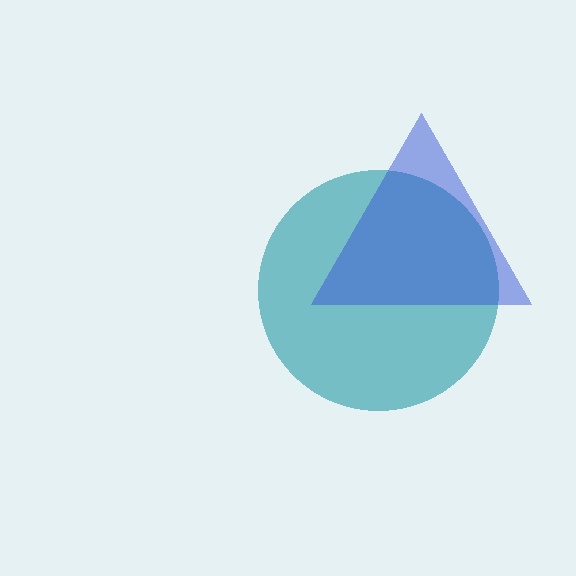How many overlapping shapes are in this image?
There are 2 overlapping shapes in the image.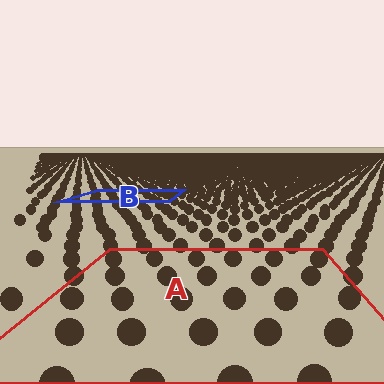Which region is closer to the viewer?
Region A is closer. The texture elements there are larger and more spread out.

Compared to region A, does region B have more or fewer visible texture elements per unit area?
Region B has more texture elements per unit area — they are packed more densely because it is farther away.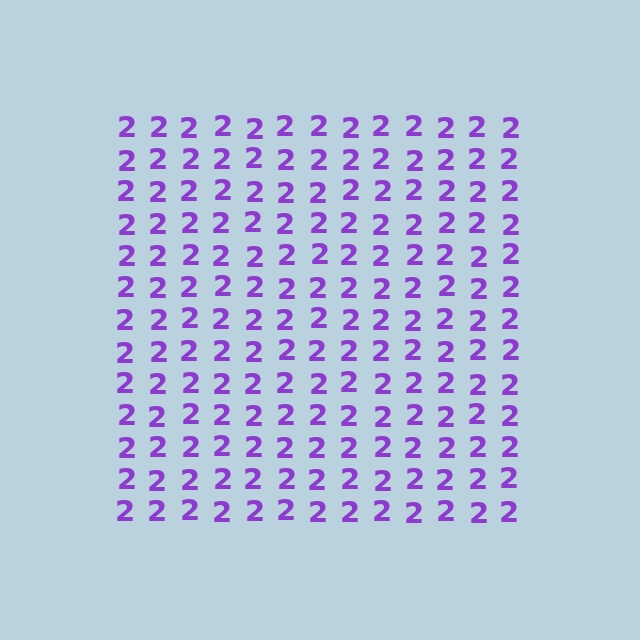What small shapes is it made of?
It is made of small digit 2's.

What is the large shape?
The large shape is a square.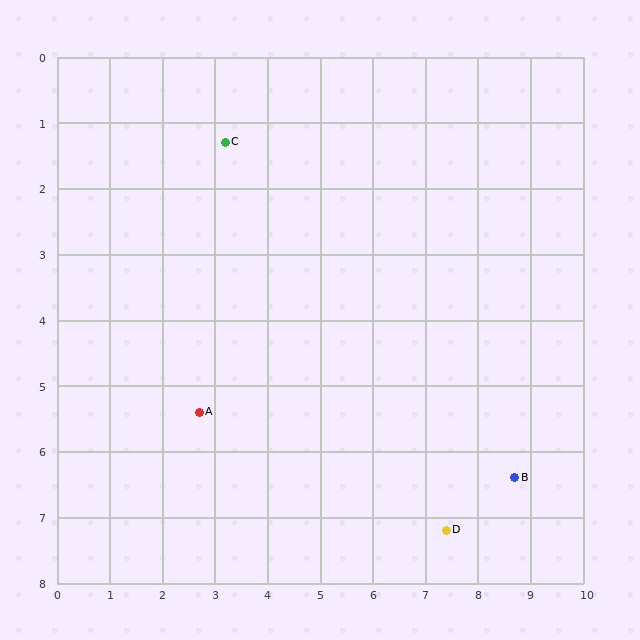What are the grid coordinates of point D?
Point D is at approximately (7.4, 7.2).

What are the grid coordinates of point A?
Point A is at approximately (2.7, 5.4).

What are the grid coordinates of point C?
Point C is at approximately (3.2, 1.3).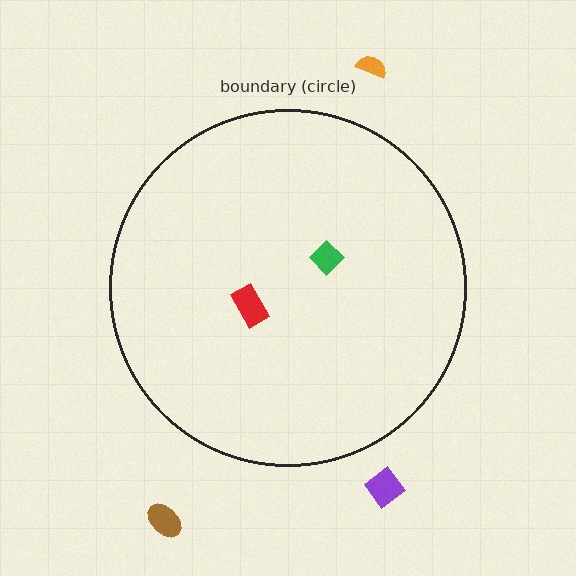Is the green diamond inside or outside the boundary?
Inside.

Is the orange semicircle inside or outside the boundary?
Outside.